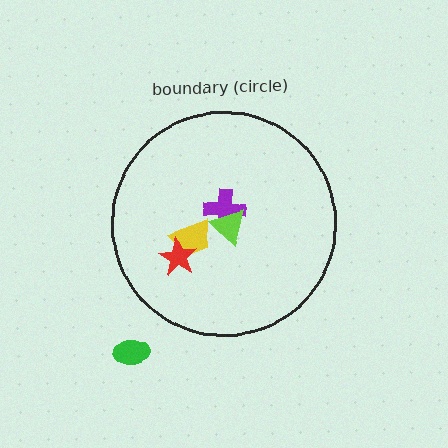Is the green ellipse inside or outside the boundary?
Outside.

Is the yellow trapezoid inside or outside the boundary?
Inside.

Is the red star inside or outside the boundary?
Inside.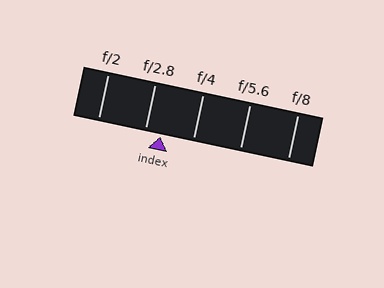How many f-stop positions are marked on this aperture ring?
There are 5 f-stop positions marked.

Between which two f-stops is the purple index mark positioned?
The index mark is between f/2.8 and f/4.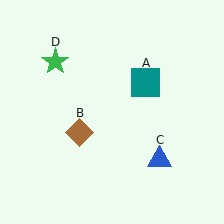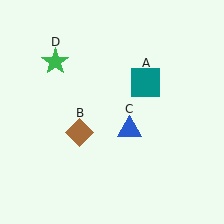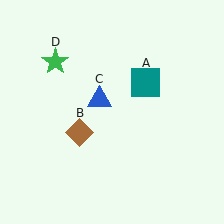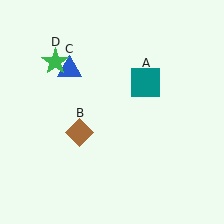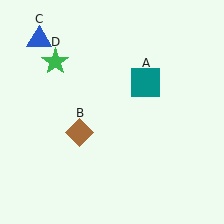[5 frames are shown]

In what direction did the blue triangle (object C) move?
The blue triangle (object C) moved up and to the left.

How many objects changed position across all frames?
1 object changed position: blue triangle (object C).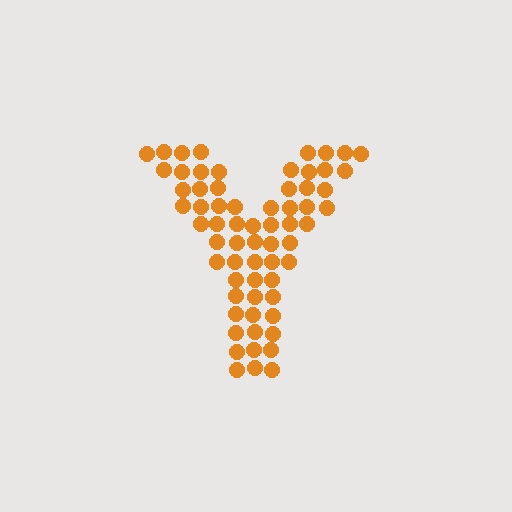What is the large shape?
The large shape is the letter Y.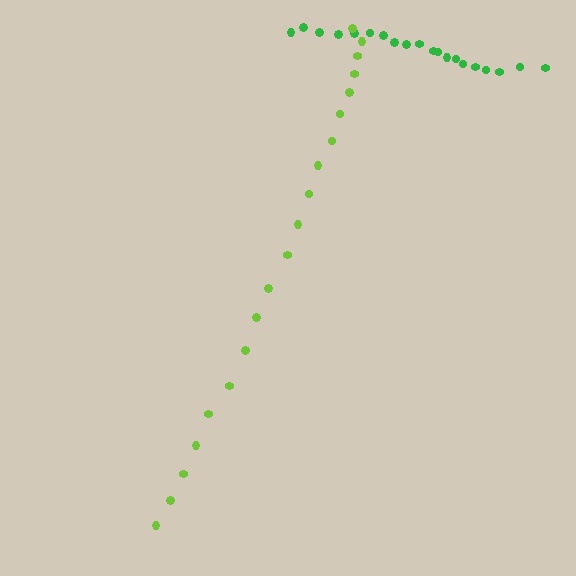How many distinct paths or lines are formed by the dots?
There are 2 distinct paths.